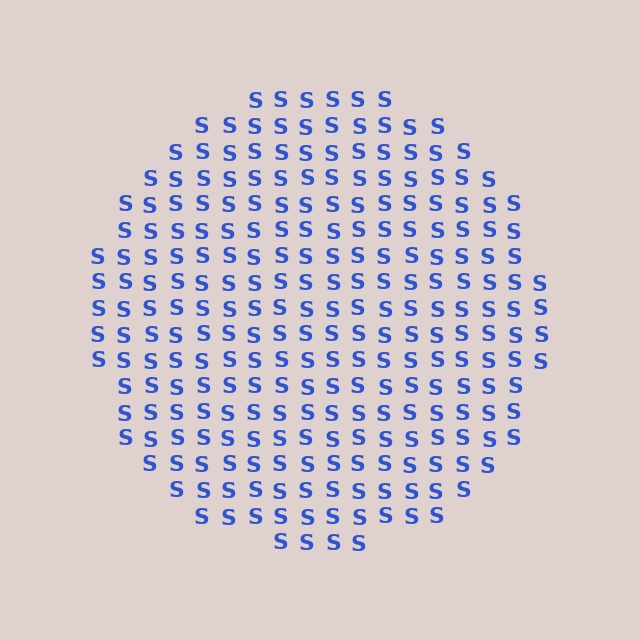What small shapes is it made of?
It is made of small letter S's.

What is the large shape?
The large shape is a circle.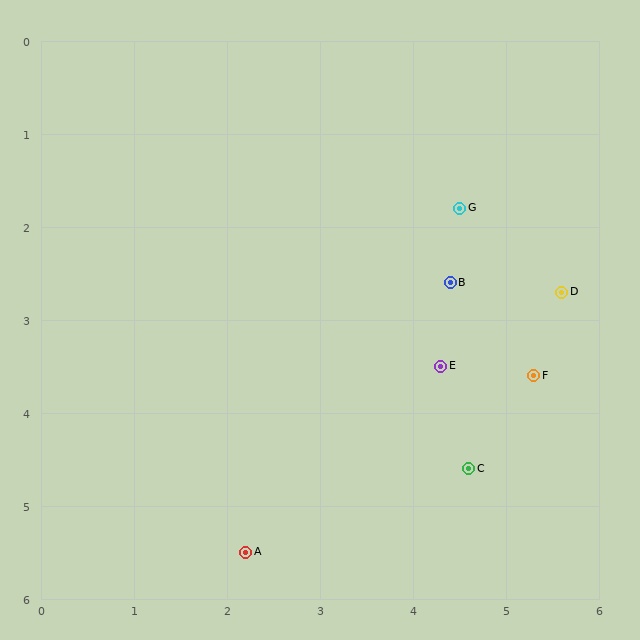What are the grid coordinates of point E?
Point E is at approximately (4.3, 3.5).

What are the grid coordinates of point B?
Point B is at approximately (4.4, 2.6).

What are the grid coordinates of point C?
Point C is at approximately (4.6, 4.6).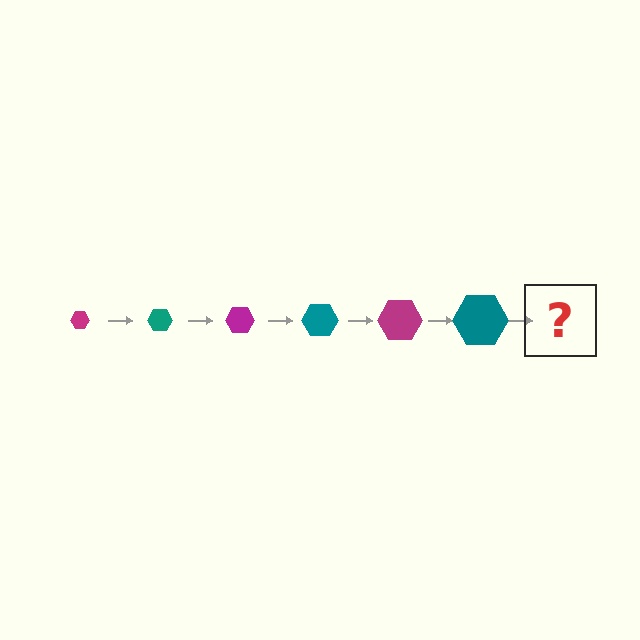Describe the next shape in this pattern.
It should be a magenta hexagon, larger than the previous one.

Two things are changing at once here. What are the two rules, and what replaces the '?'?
The two rules are that the hexagon grows larger each step and the color cycles through magenta and teal. The '?' should be a magenta hexagon, larger than the previous one.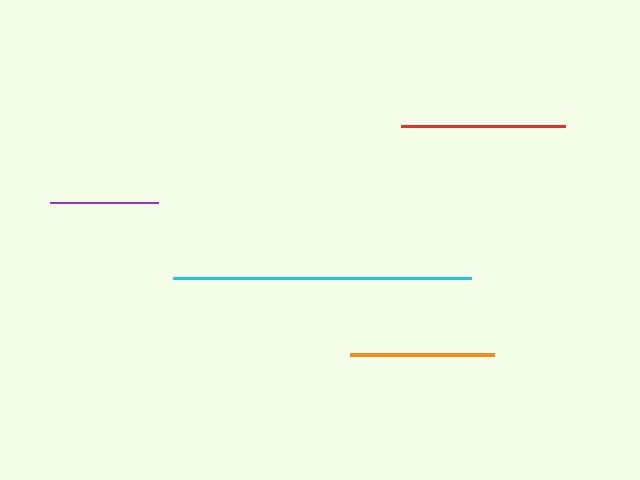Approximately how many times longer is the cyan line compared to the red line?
The cyan line is approximately 1.8 times the length of the red line.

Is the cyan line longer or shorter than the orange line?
The cyan line is longer than the orange line.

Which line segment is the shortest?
The purple line is the shortest at approximately 108 pixels.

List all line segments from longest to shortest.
From longest to shortest: cyan, red, orange, purple.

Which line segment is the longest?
The cyan line is the longest at approximately 298 pixels.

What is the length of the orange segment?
The orange segment is approximately 144 pixels long.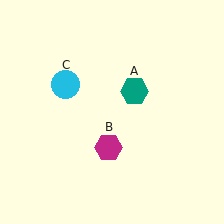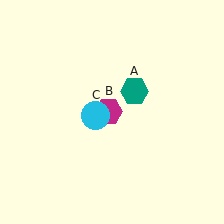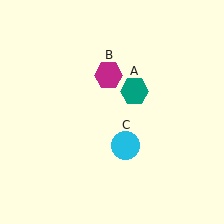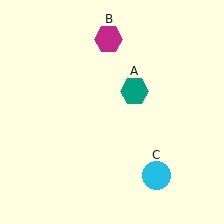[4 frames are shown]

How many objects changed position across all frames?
2 objects changed position: magenta hexagon (object B), cyan circle (object C).